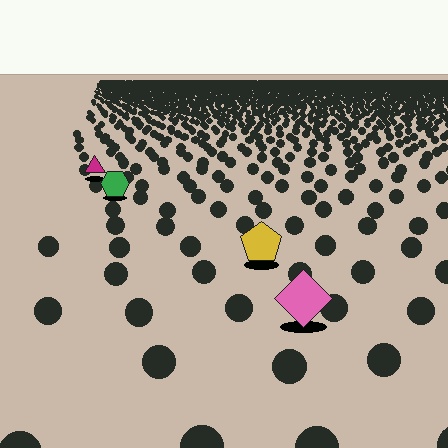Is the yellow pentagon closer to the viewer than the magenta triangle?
Yes. The yellow pentagon is closer — you can tell from the texture gradient: the ground texture is coarser near it.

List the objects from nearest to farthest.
From nearest to farthest: the pink diamond, the yellow pentagon, the green hexagon, the magenta triangle.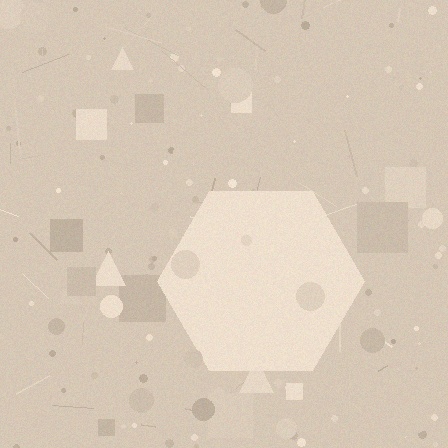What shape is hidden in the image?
A hexagon is hidden in the image.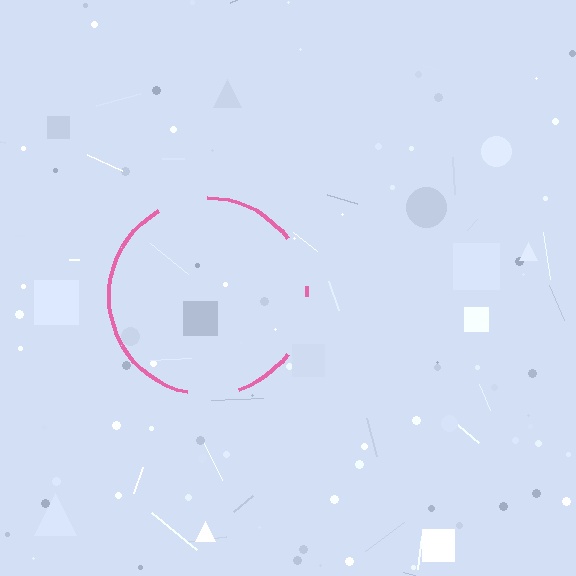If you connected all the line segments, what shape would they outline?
They would outline a circle.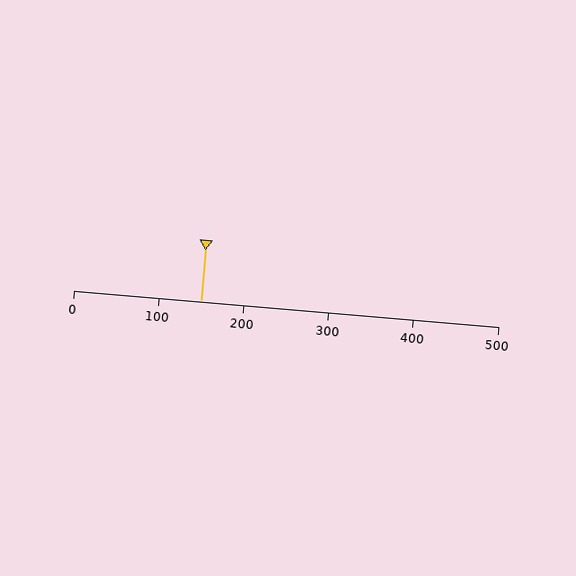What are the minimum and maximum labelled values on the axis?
The axis runs from 0 to 500.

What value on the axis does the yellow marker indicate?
The marker indicates approximately 150.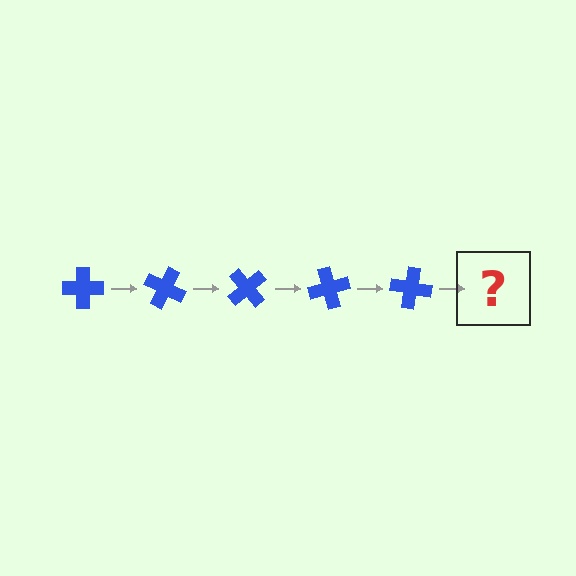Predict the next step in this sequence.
The next step is a blue cross rotated 125 degrees.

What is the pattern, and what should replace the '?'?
The pattern is that the cross rotates 25 degrees each step. The '?' should be a blue cross rotated 125 degrees.